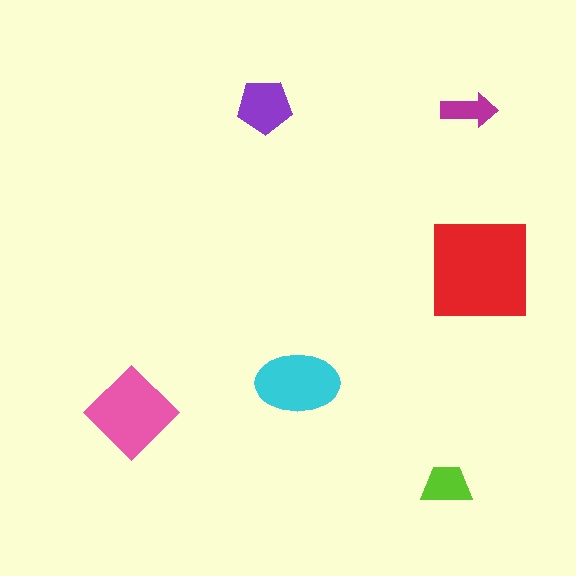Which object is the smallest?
The magenta arrow.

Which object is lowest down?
The lime trapezoid is bottommost.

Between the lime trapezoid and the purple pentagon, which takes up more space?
The purple pentagon.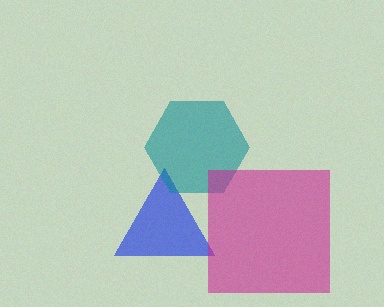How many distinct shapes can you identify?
There are 3 distinct shapes: a blue triangle, a teal hexagon, a magenta square.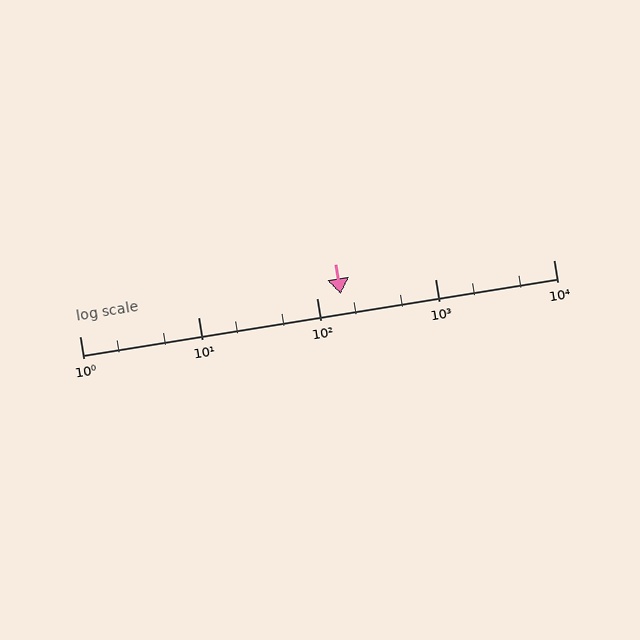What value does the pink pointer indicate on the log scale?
The pointer indicates approximately 160.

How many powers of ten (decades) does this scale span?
The scale spans 4 decades, from 1 to 10000.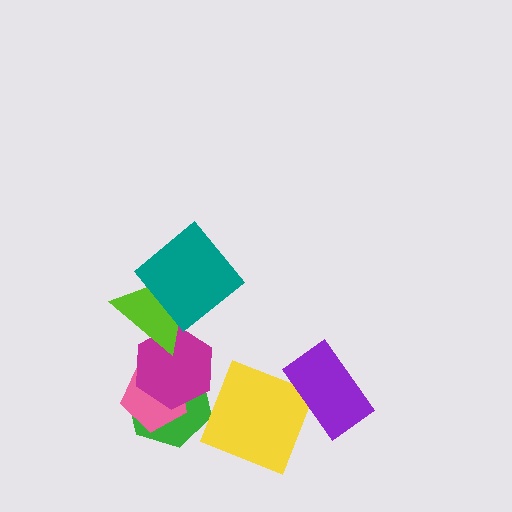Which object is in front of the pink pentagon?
The magenta hexagon is in front of the pink pentagon.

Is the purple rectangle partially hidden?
No, no other shape covers it.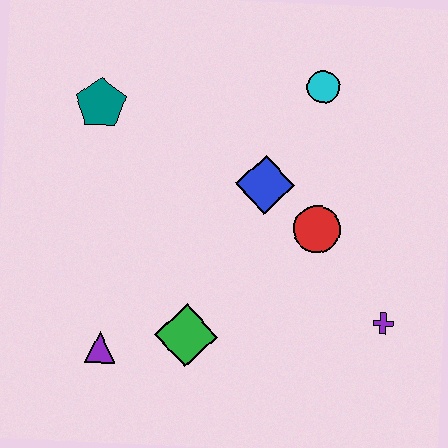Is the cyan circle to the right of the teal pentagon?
Yes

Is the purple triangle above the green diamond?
No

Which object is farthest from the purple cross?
The teal pentagon is farthest from the purple cross.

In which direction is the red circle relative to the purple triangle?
The red circle is to the right of the purple triangle.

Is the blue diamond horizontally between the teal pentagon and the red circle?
Yes